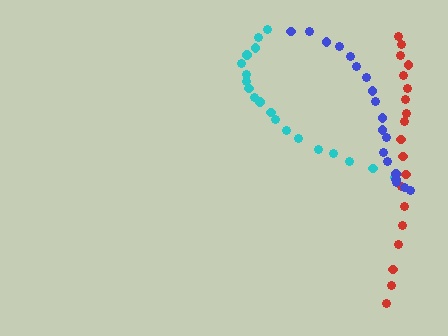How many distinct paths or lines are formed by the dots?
There are 3 distinct paths.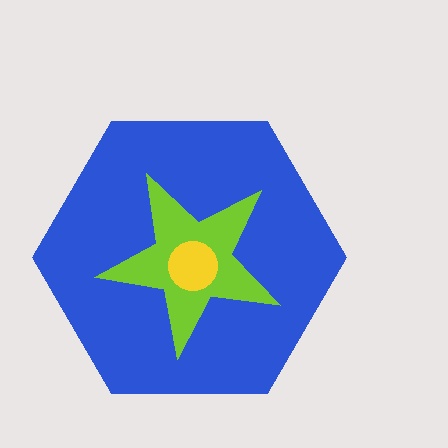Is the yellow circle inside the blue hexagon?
Yes.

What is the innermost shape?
The yellow circle.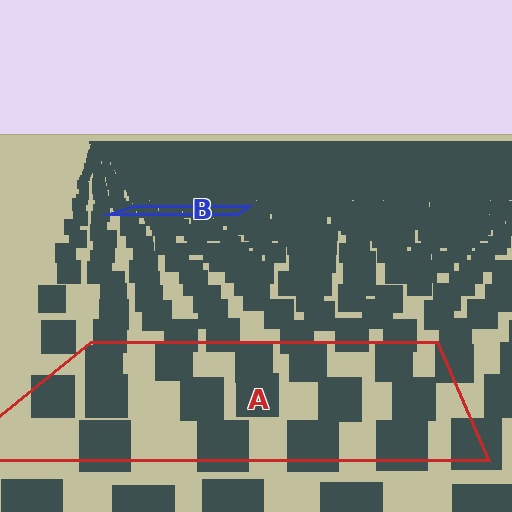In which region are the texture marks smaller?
The texture marks are smaller in region B, because it is farther away.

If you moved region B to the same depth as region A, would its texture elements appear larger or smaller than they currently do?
They would appear larger. At a closer depth, the same texture elements are projected at a bigger on-screen size.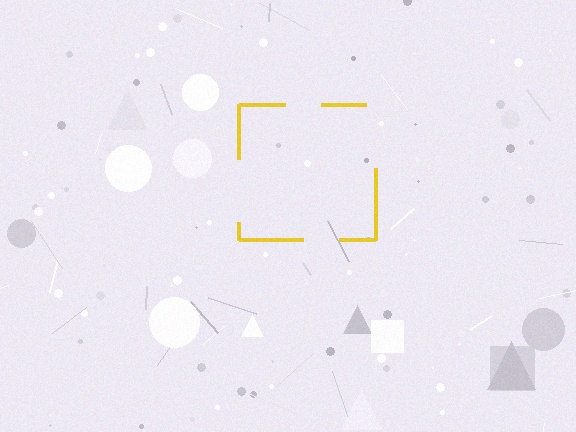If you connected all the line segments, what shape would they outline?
They would outline a square.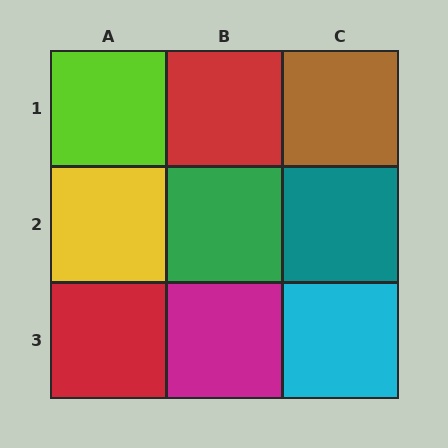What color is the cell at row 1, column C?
Brown.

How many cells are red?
2 cells are red.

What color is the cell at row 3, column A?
Red.